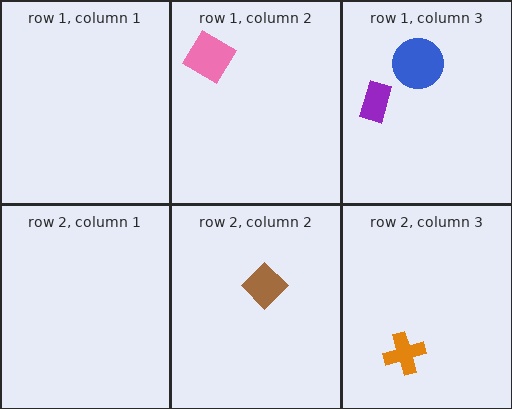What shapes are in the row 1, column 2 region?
The pink diamond.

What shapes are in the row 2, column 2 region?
The brown diamond.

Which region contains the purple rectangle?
The row 1, column 3 region.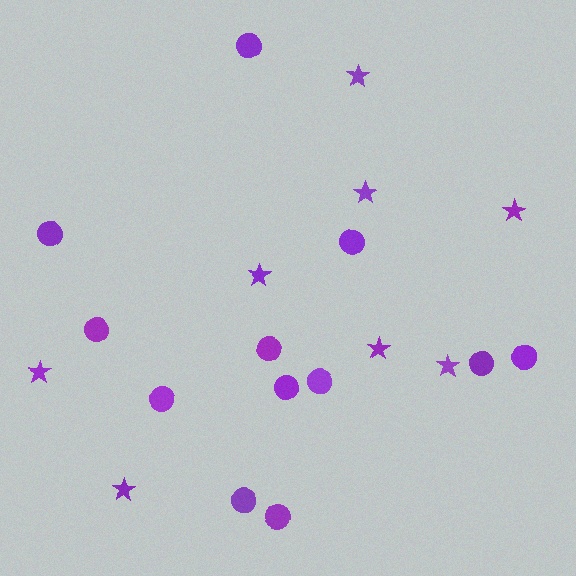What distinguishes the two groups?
There are 2 groups: one group of stars (8) and one group of circles (12).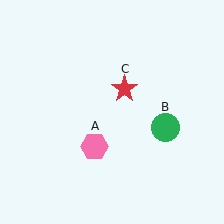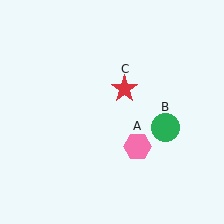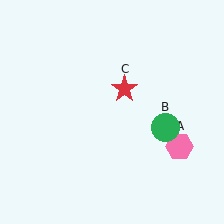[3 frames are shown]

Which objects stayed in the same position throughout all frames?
Green circle (object B) and red star (object C) remained stationary.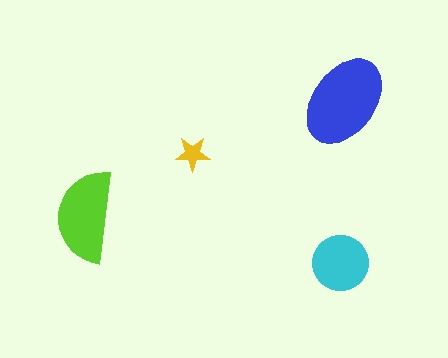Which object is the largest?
The blue ellipse.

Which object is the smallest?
The yellow star.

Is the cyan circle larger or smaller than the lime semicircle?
Smaller.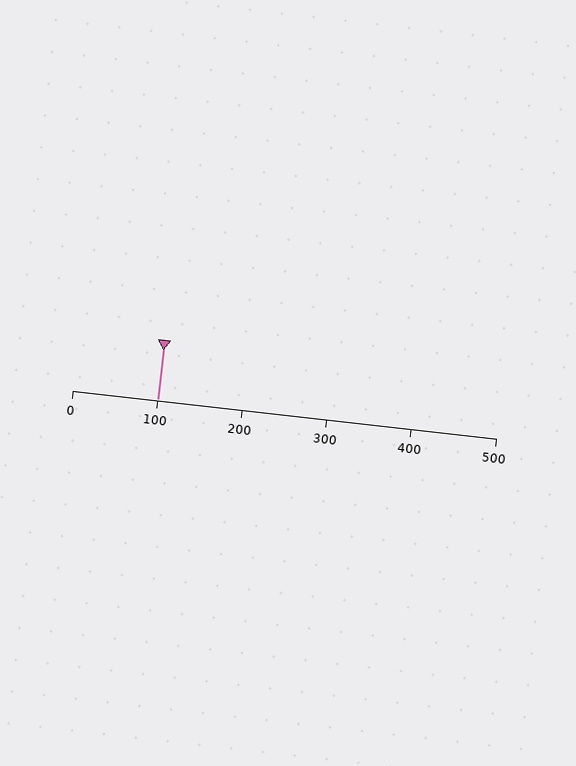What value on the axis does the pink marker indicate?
The marker indicates approximately 100.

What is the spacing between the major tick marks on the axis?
The major ticks are spaced 100 apart.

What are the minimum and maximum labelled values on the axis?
The axis runs from 0 to 500.